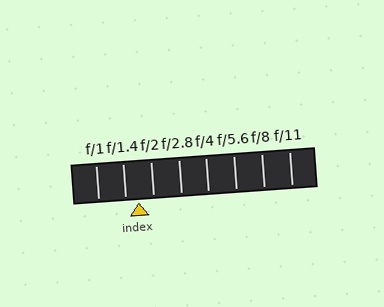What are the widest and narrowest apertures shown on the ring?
The widest aperture shown is f/1 and the narrowest is f/11.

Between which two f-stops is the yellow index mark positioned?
The index mark is between f/1.4 and f/2.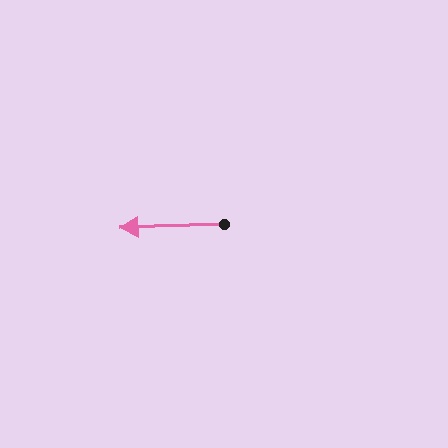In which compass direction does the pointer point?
West.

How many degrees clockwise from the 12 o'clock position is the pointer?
Approximately 268 degrees.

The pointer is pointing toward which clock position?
Roughly 9 o'clock.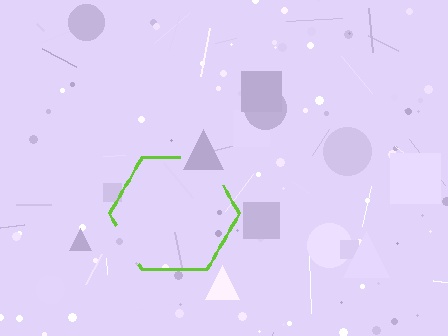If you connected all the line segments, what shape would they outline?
They would outline a hexagon.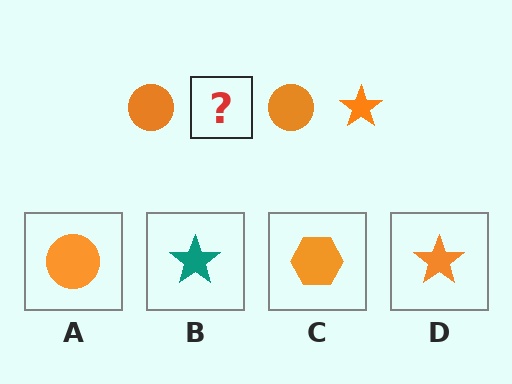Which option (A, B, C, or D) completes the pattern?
D.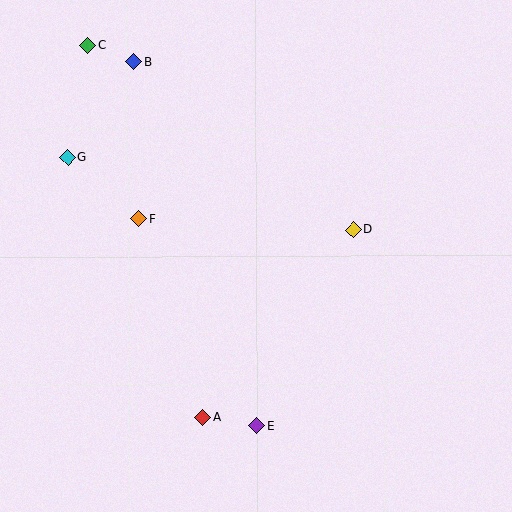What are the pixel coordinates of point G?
Point G is at (68, 157).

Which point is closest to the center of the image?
Point D at (353, 230) is closest to the center.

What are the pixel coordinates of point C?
Point C is at (88, 45).